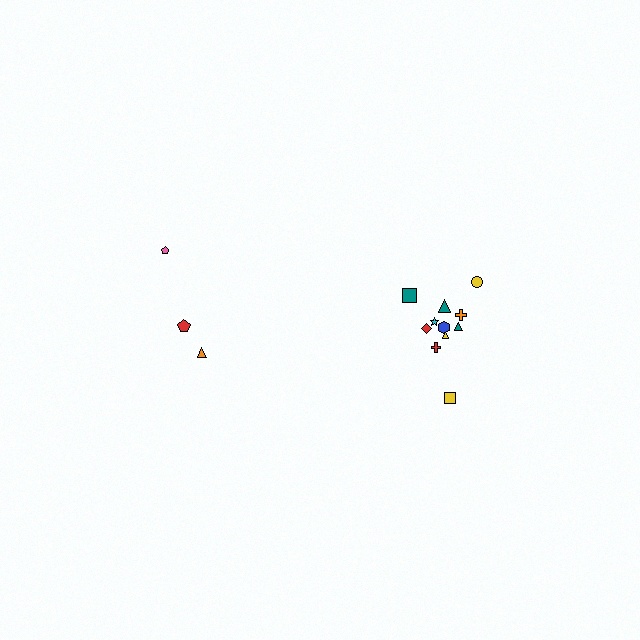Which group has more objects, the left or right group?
The right group.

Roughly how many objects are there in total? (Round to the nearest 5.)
Roughly 15 objects in total.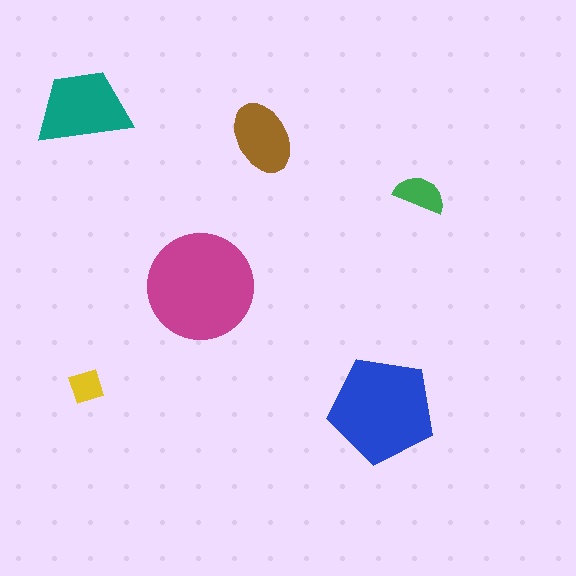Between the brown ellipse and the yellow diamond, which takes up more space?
The brown ellipse.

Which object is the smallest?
The yellow diamond.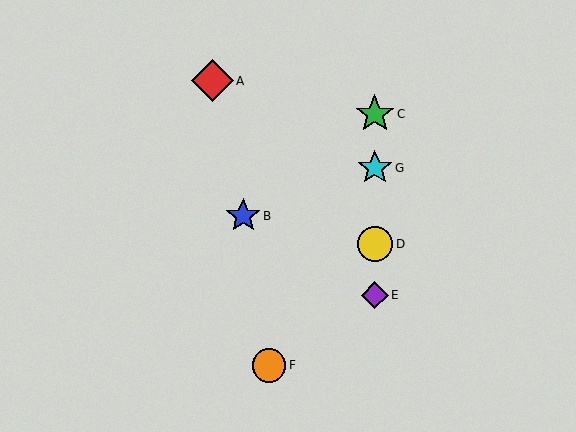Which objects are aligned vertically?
Objects C, D, E, G are aligned vertically.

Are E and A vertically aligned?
No, E is at x≈375 and A is at x≈213.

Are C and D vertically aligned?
Yes, both are at x≈375.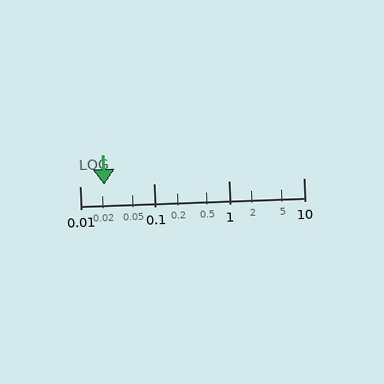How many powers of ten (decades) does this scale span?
The scale spans 3 decades, from 0.01 to 10.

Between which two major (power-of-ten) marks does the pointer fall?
The pointer is between 0.01 and 0.1.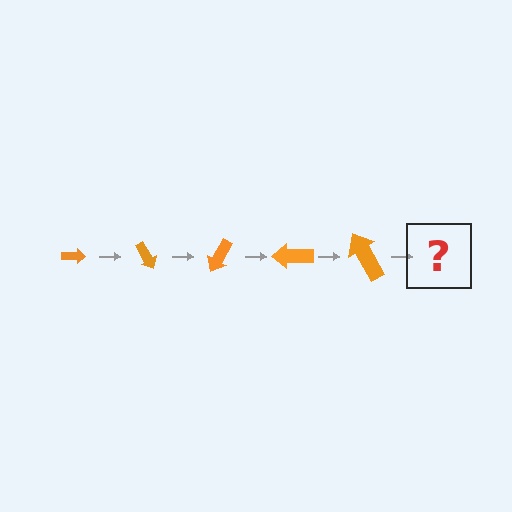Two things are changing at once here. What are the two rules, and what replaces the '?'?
The two rules are that the arrow grows larger each step and it rotates 60 degrees each step. The '?' should be an arrow, larger than the previous one and rotated 300 degrees from the start.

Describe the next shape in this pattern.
It should be an arrow, larger than the previous one and rotated 300 degrees from the start.